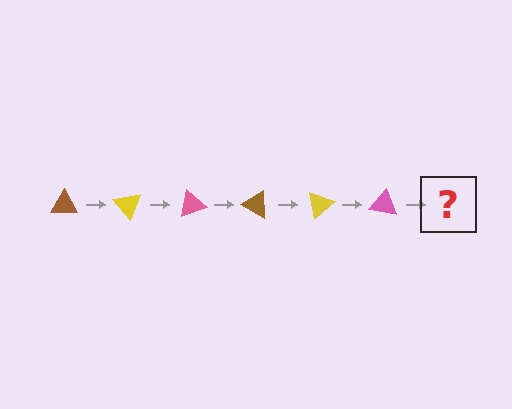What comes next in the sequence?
The next element should be a brown triangle, rotated 300 degrees from the start.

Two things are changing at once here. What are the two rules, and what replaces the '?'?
The two rules are that it rotates 50 degrees each step and the color cycles through brown, yellow, and pink. The '?' should be a brown triangle, rotated 300 degrees from the start.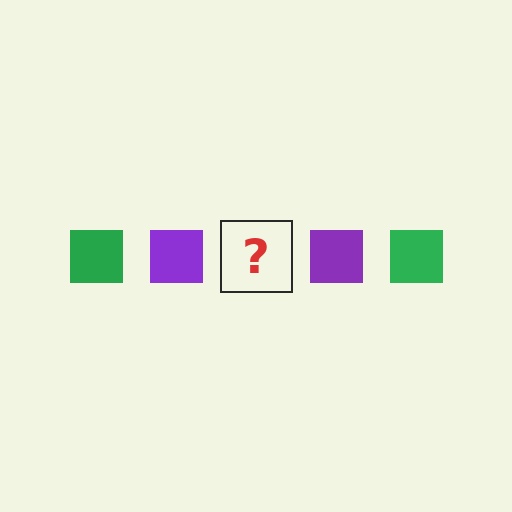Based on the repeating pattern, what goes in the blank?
The blank should be a green square.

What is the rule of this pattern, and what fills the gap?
The rule is that the pattern cycles through green, purple squares. The gap should be filled with a green square.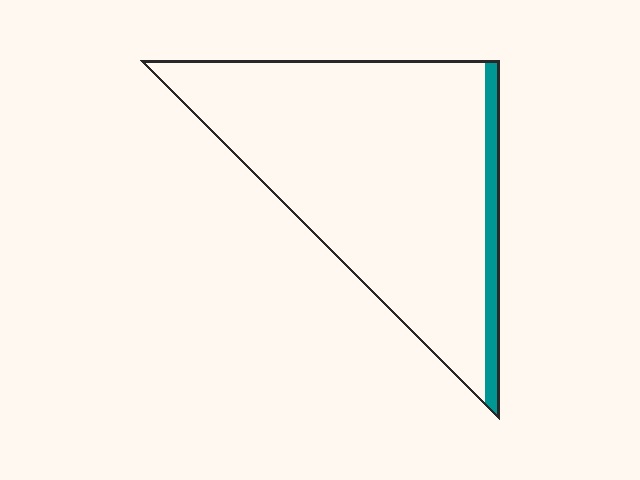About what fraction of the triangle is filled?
About one tenth (1/10).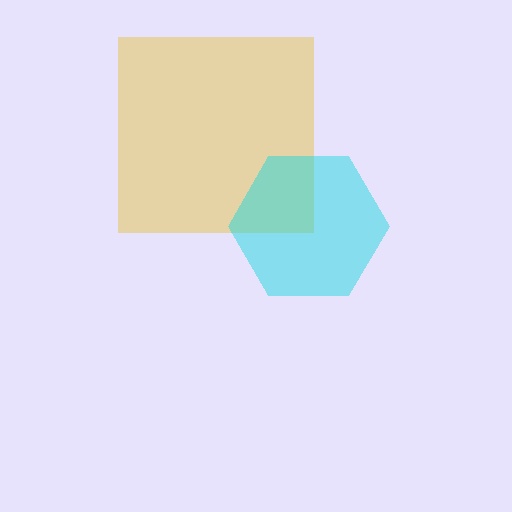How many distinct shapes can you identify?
There are 2 distinct shapes: a yellow square, a cyan hexagon.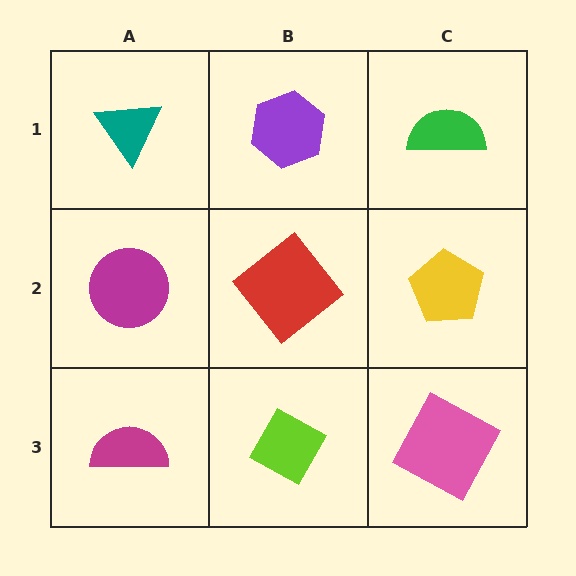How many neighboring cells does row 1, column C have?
2.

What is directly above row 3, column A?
A magenta circle.